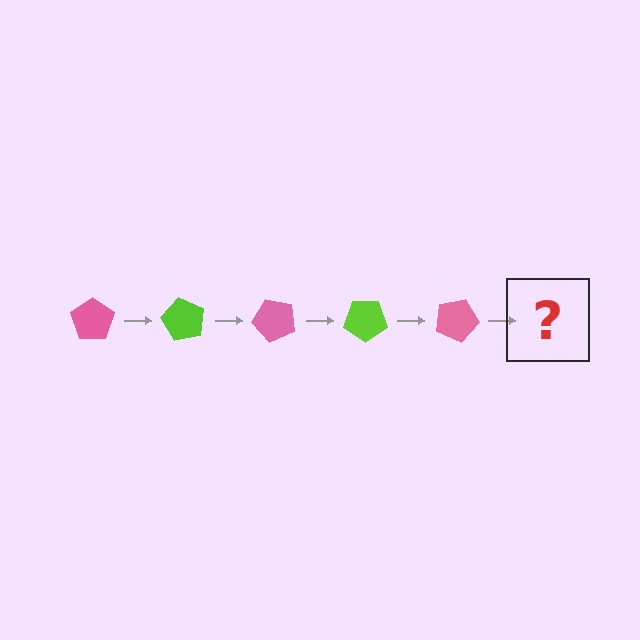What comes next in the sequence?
The next element should be a lime pentagon, rotated 300 degrees from the start.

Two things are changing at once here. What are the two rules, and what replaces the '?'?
The two rules are that it rotates 60 degrees each step and the color cycles through pink and lime. The '?' should be a lime pentagon, rotated 300 degrees from the start.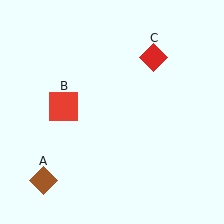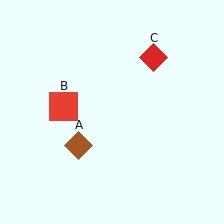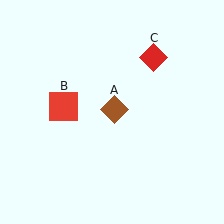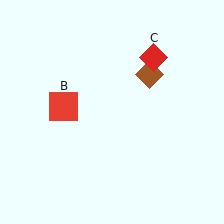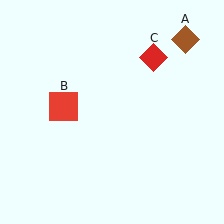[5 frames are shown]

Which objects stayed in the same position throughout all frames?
Red square (object B) and red diamond (object C) remained stationary.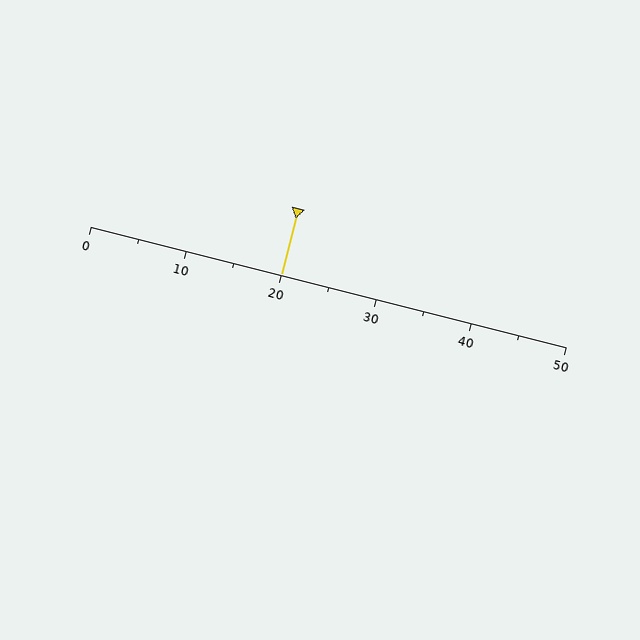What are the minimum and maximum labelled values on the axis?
The axis runs from 0 to 50.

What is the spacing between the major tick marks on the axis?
The major ticks are spaced 10 apart.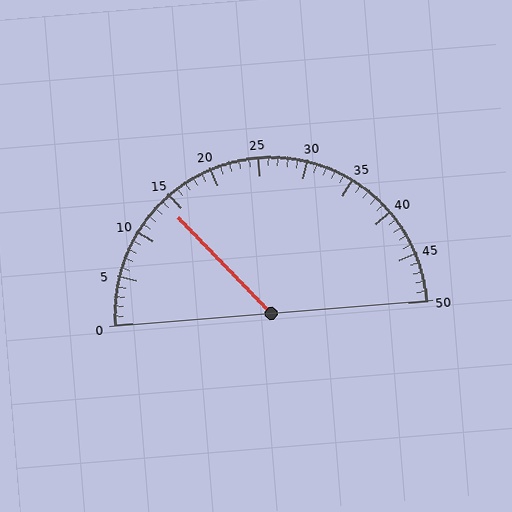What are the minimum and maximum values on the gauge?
The gauge ranges from 0 to 50.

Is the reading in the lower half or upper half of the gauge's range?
The reading is in the lower half of the range (0 to 50).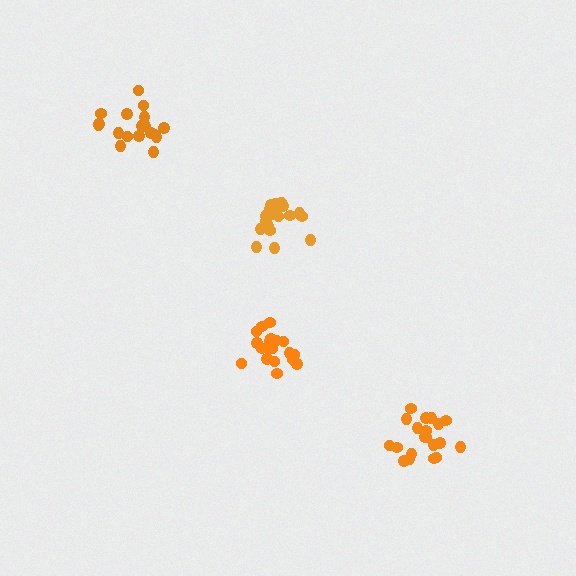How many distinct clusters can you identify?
There are 4 distinct clusters.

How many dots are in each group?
Group 1: 20 dots, Group 2: 20 dots, Group 3: 20 dots, Group 4: 18 dots (78 total).